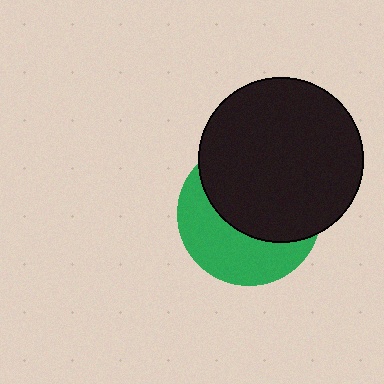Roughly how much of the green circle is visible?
A small part of it is visible (roughly 43%).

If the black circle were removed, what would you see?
You would see the complete green circle.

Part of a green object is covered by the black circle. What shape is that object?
It is a circle.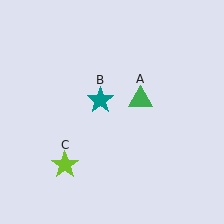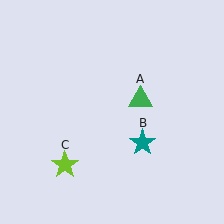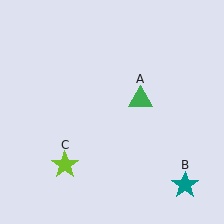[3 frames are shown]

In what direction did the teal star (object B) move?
The teal star (object B) moved down and to the right.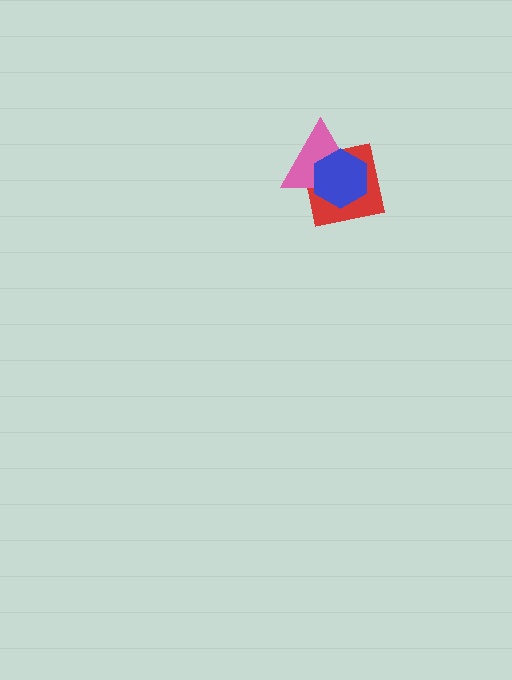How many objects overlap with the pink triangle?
2 objects overlap with the pink triangle.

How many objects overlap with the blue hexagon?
2 objects overlap with the blue hexagon.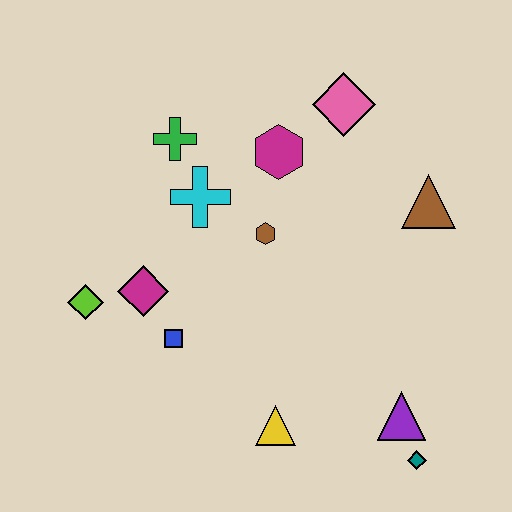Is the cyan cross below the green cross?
Yes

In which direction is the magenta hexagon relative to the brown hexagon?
The magenta hexagon is above the brown hexagon.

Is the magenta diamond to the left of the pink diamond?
Yes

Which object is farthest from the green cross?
The teal diamond is farthest from the green cross.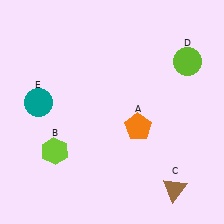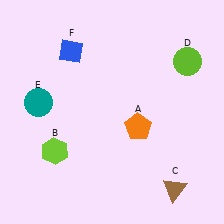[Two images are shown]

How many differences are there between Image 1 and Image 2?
There is 1 difference between the two images.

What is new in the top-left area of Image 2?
A blue diamond (F) was added in the top-left area of Image 2.